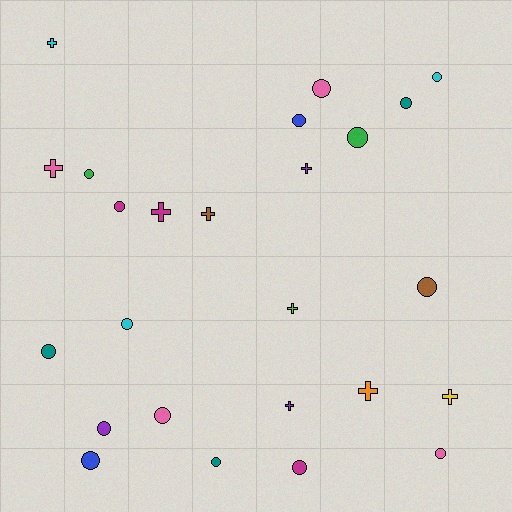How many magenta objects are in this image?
There are 3 magenta objects.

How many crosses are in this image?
There are 9 crosses.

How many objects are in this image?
There are 25 objects.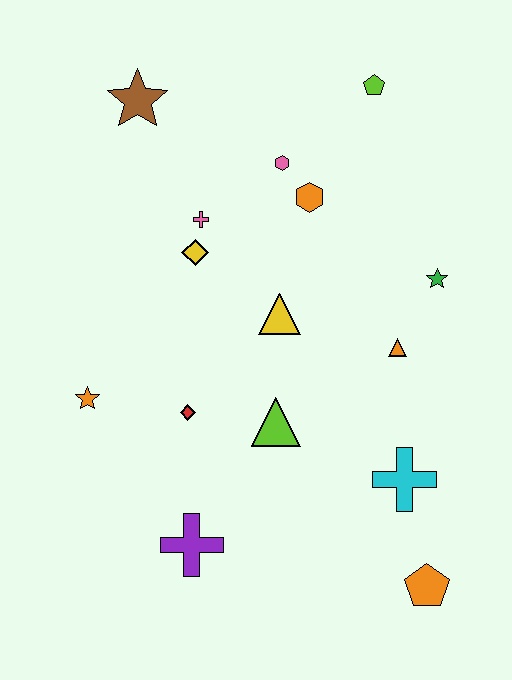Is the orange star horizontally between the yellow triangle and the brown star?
No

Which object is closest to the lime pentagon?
The pink hexagon is closest to the lime pentagon.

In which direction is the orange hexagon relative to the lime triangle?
The orange hexagon is above the lime triangle.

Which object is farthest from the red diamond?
The lime pentagon is farthest from the red diamond.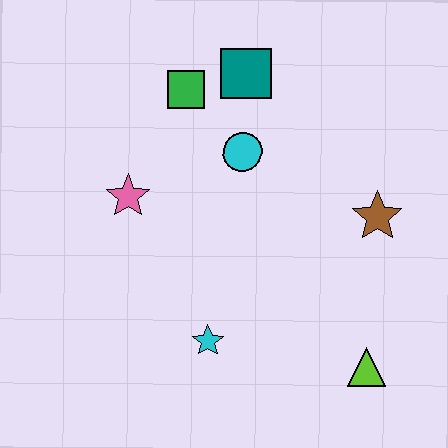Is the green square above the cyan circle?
Yes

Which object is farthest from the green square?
The lime triangle is farthest from the green square.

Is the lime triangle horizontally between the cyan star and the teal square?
No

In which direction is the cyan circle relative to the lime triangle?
The cyan circle is above the lime triangle.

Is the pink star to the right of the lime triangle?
No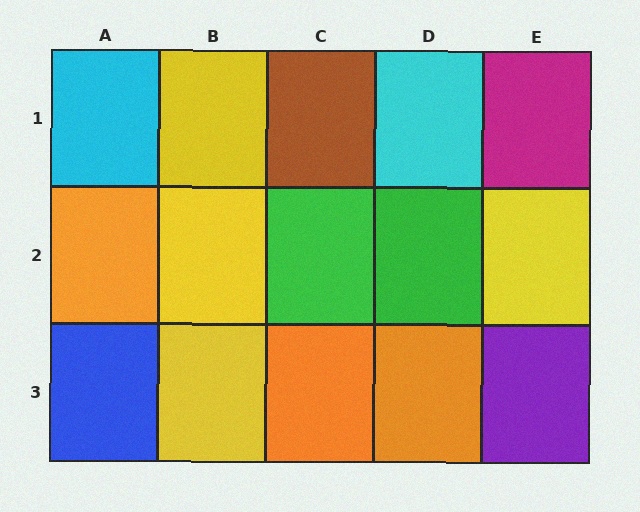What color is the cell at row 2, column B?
Yellow.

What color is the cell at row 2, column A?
Orange.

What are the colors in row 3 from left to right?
Blue, yellow, orange, orange, purple.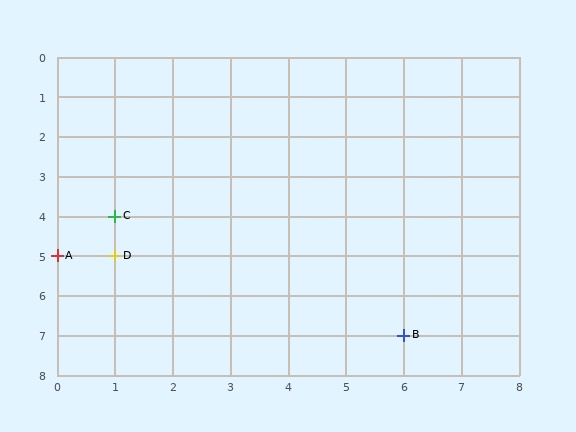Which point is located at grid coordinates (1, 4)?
Point C is at (1, 4).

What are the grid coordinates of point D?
Point D is at grid coordinates (1, 5).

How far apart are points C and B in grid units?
Points C and B are 5 columns and 3 rows apart (about 5.8 grid units diagonally).